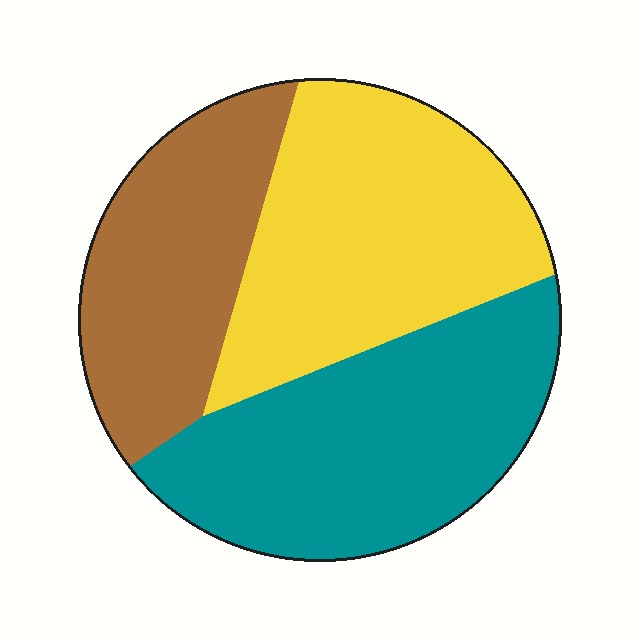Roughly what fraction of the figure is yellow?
Yellow covers around 35% of the figure.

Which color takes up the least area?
Brown, at roughly 25%.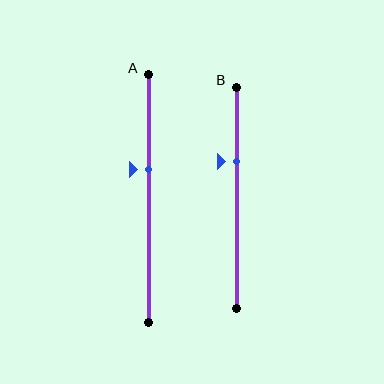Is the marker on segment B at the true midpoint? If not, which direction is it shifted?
No, the marker on segment B is shifted upward by about 17% of the segment length.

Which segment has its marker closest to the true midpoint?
Segment A has its marker closest to the true midpoint.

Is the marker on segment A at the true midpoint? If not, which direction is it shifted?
No, the marker on segment A is shifted upward by about 12% of the segment length.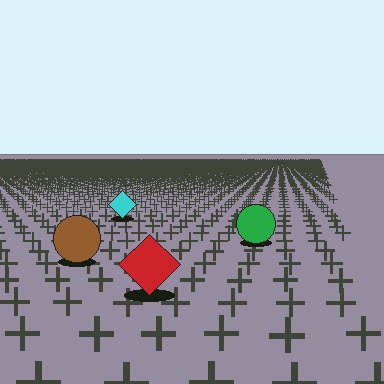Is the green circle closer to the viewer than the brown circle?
No. The brown circle is closer — you can tell from the texture gradient: the ground texture is coarser near it.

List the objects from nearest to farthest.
From nearest to farthest: the red diamond, the brown circle, the green circle, the cyan diamond.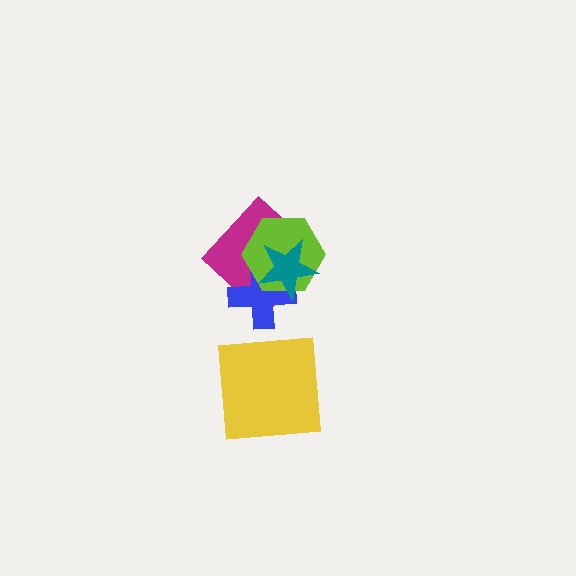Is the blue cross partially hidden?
Yes, it is partially covered by another shape.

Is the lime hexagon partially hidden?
Yes, it is partially covered by another shape.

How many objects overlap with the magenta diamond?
3 objects overlap with the magenta diamond.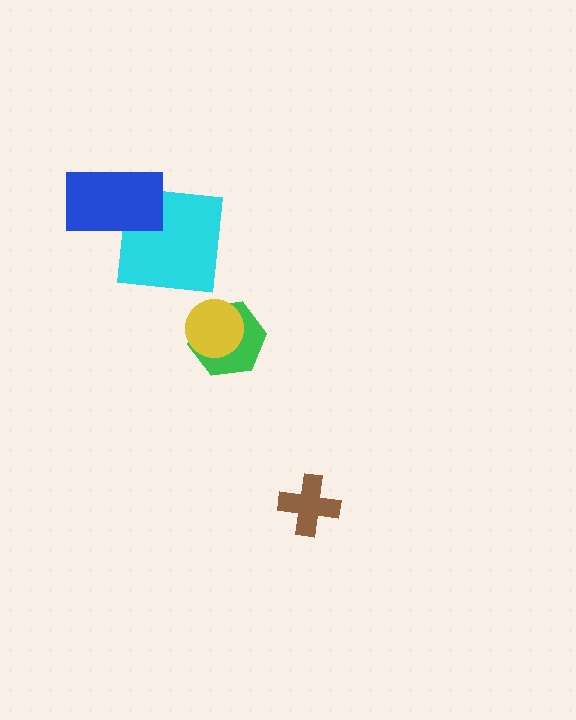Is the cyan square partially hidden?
Yes, it is partially covered by another shape.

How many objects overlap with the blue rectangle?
1 object overlaps with the blue rectangle.